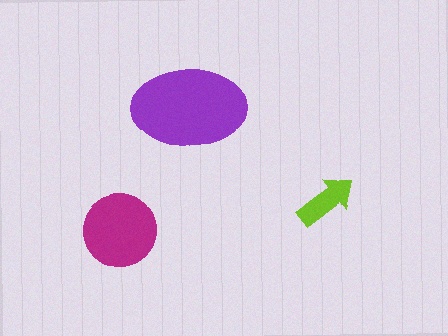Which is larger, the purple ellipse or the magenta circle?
The purple ellipse.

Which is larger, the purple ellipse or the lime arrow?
The purple ellipse.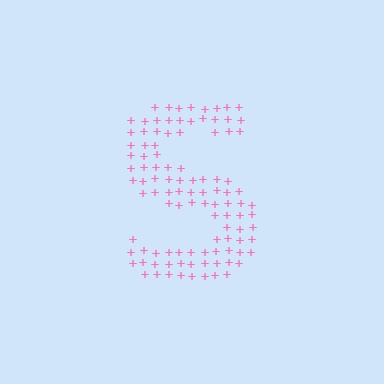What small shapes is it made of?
It is made of small plus signs.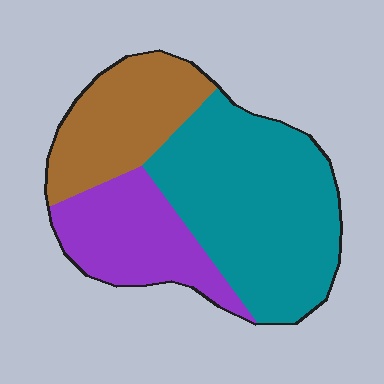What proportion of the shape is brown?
Brown takes up about one quarter (1/4) of the shape.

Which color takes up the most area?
Teal, at roughly 50%.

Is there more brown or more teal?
Teal.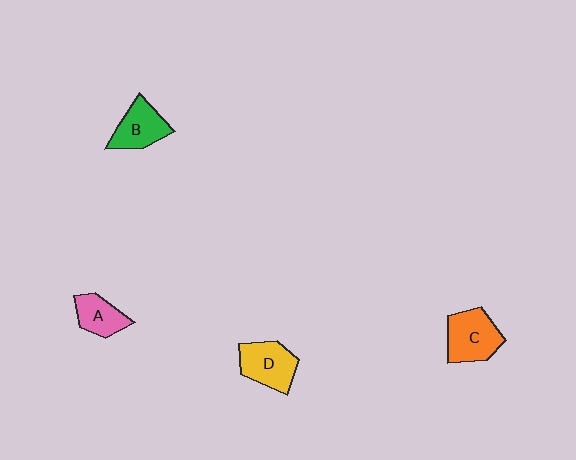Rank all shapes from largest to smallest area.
From largest to smallest: C (orange), D (yellow), B (green), A (pink).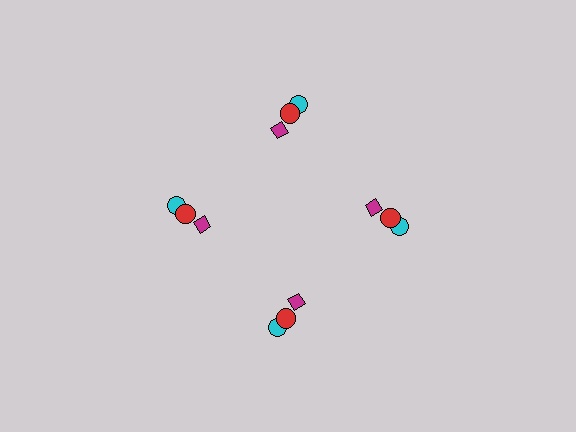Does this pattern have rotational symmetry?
Yes, this pattern has 4-fold rotational symmetry. It looks the same after rotating 90 degrees around the center.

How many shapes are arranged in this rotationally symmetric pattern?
There are 12 shapes, arranged in 4 groups of 3.